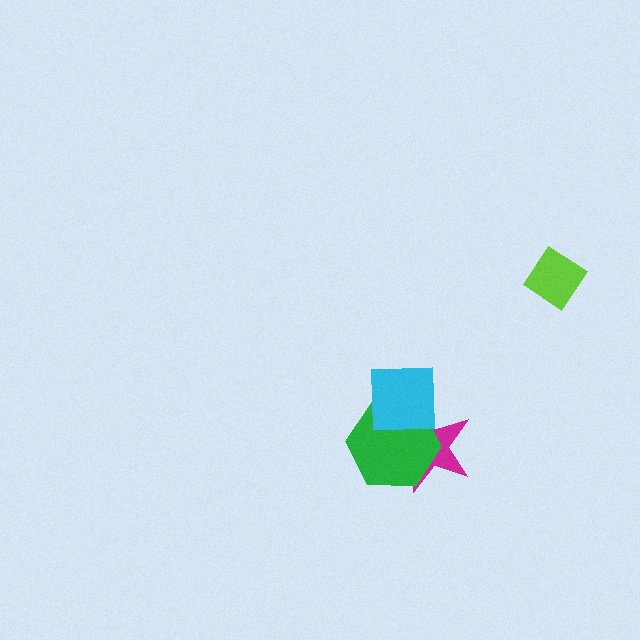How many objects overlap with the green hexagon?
2 objects overlap with the green hexagon.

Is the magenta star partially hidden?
Yes, it is partially covered by another shape.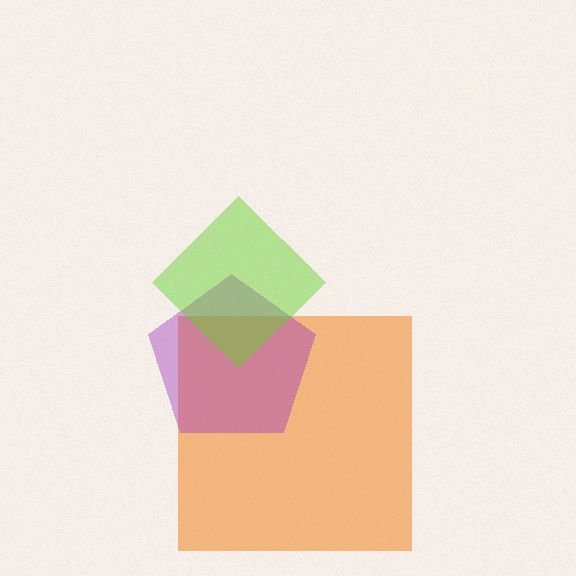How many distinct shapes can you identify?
There are 3 distinct shapes: an orange square, a purple pentagon, a lime diamond.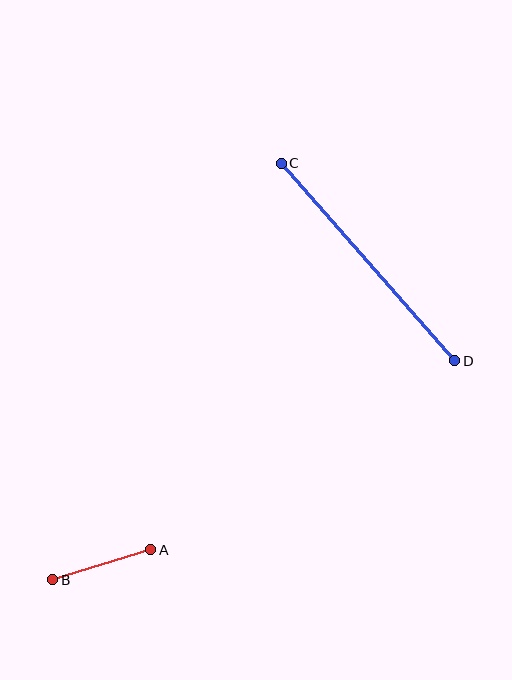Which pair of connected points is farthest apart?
Points C and D are farthest apart.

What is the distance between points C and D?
The distance is approximately 263 pixels.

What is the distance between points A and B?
The distance is approximately 102 pixels.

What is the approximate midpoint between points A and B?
The midpoint is at approximately (102, 565) pixels.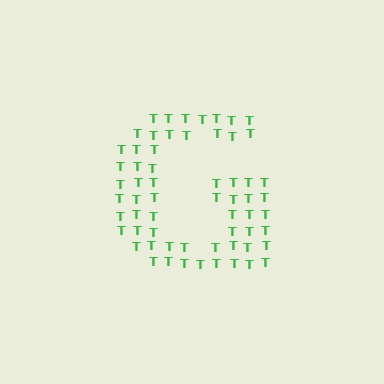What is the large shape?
The large shape is the letter G.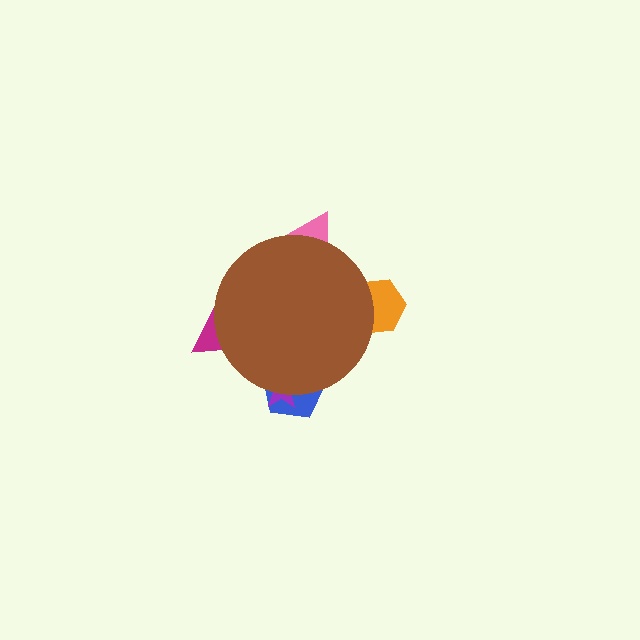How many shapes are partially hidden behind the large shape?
5 shapes are partially hidden.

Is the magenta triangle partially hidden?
Yes, the magenta triangle is partially hidden behind the brown circle.